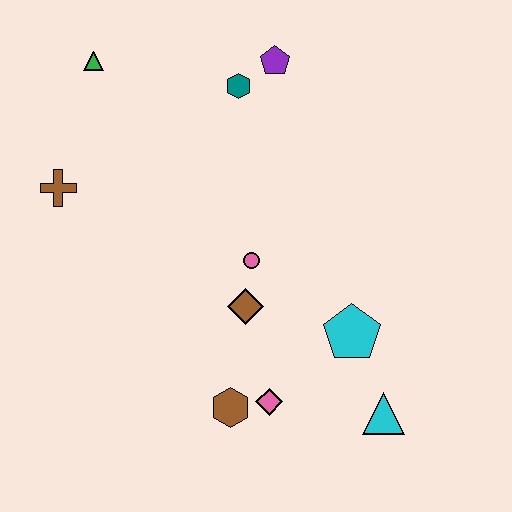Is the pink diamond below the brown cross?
Yes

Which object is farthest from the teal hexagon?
The cyan triangle is farthest from the teal hexagon.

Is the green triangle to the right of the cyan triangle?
No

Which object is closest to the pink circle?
The brown diamond is closest to the pink circle.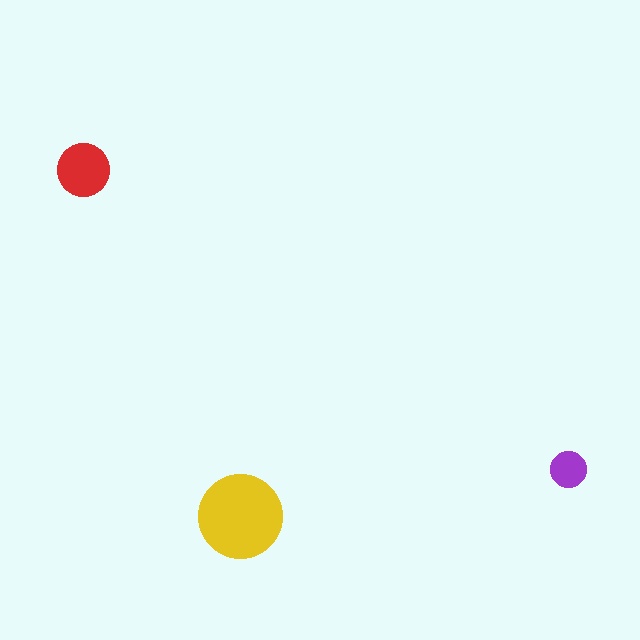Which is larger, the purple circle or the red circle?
The red one.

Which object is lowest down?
The yellow circle is bottommost.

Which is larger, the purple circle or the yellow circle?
The yellow one.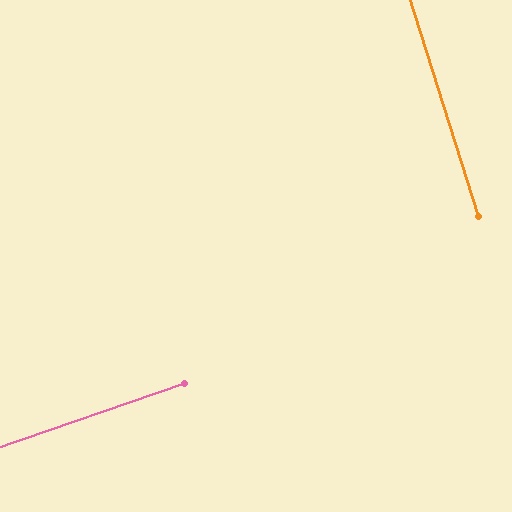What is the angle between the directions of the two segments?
Approximately 88 degrees.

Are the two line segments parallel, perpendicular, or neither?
Perpendicular — they meet at approximately 88°.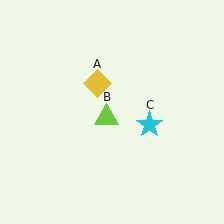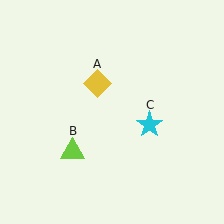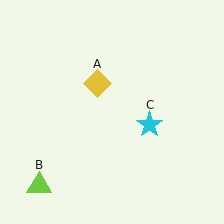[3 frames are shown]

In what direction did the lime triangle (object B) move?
The lime triangle (object B) moved down and to the left.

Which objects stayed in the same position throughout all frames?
Yellow diamond (object A) and cyan star (object C) remained stationary.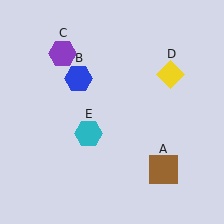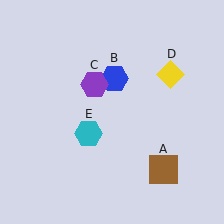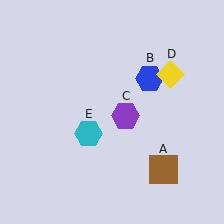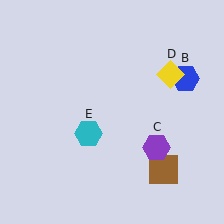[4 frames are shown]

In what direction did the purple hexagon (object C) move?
The purple hexagon (object C) moved down and to the right.